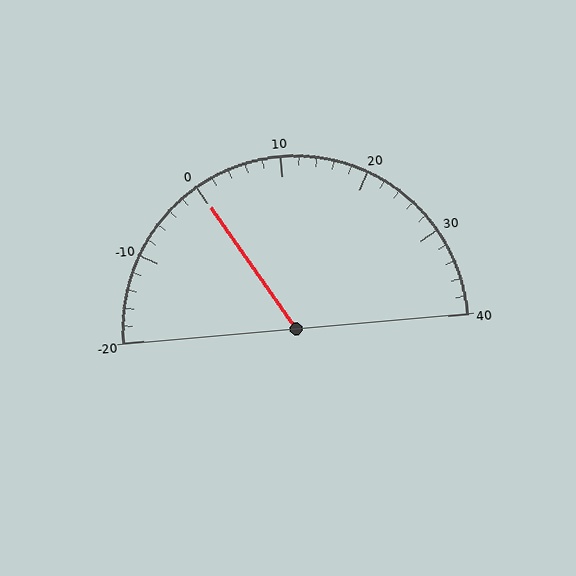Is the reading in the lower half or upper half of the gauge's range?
The reading is in the lower half of the range (-20 to 40).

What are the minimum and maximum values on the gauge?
The gauge ranges from -20 to 40.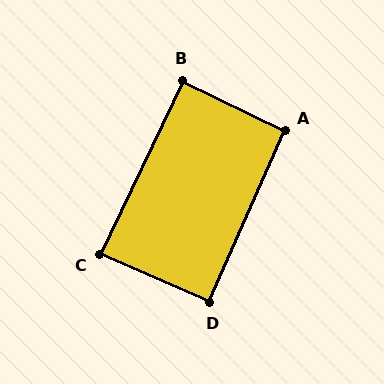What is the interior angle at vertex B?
Approximately 90 degrees (approximately right).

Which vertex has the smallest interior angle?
C, at approximately 88 degrees.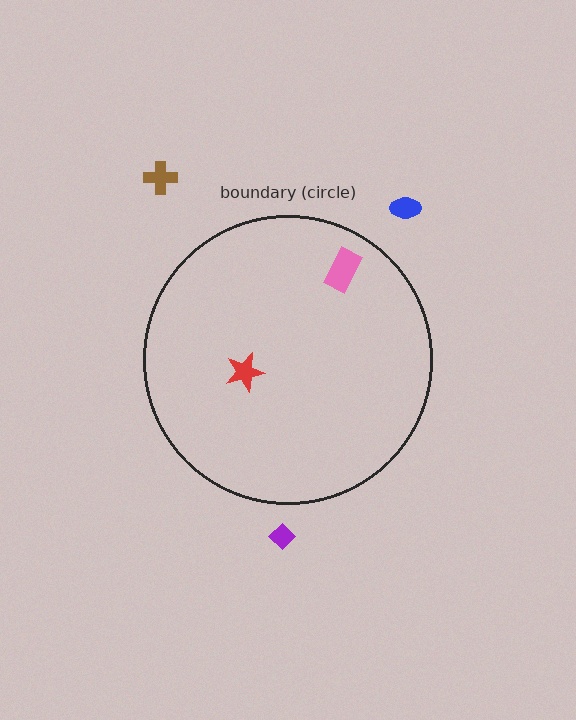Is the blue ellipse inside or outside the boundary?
Outside.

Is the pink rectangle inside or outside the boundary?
Inside.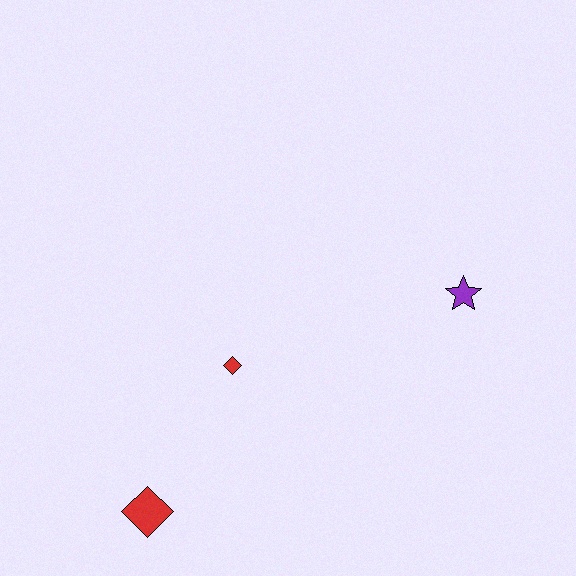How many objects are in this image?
There are 3 objects.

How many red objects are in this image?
There are 2 red objects.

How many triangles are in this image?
There are no triangles.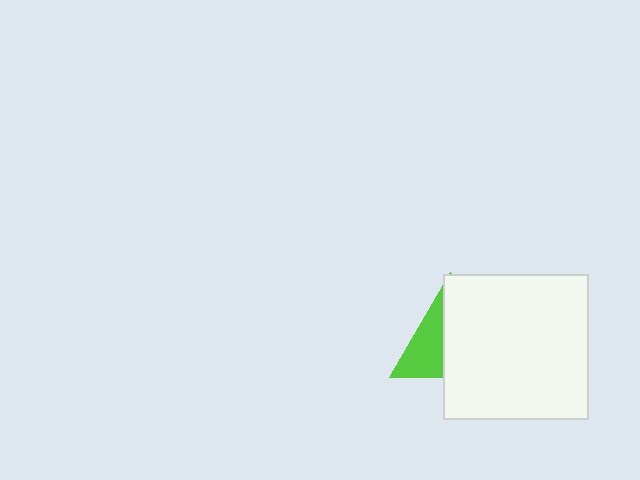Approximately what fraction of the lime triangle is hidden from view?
Roughly 61% of the lime triangle is hidden behind the white square.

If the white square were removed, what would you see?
You would see the complete lime triangle.